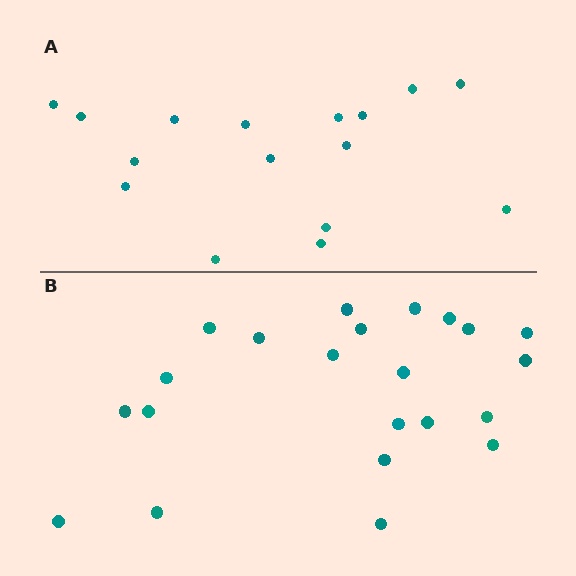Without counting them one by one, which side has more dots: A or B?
Region B (the bottom region) has more dots.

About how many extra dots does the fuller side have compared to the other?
Region B has about 6 more dots than region A.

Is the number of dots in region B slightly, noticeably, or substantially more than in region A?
Region B has noticeably more, but not dramatically so. The ratio is roughly 1.4 to 1.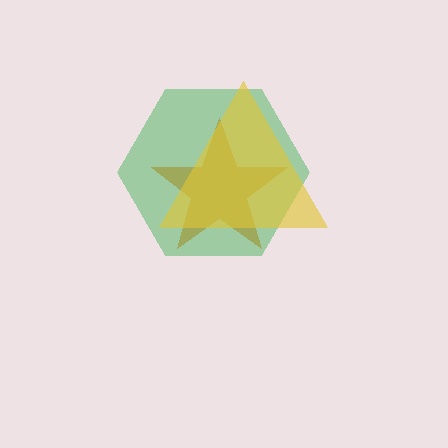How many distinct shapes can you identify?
There are 3 distinct shapes: an orange star, a green hexagon, a yellow triangle.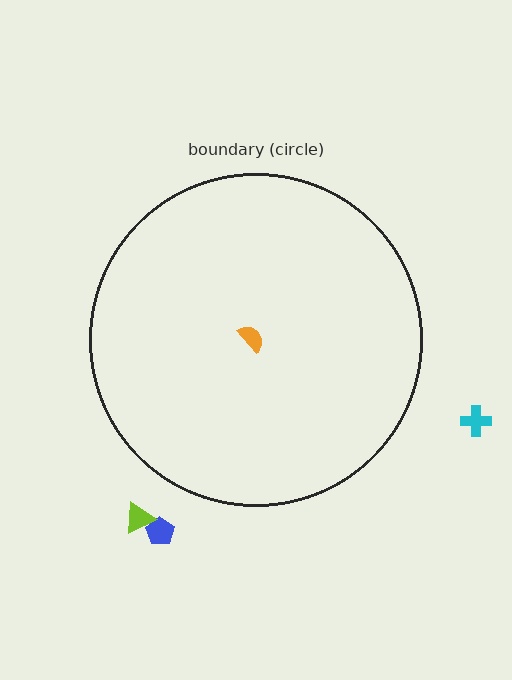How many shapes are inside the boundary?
1 inside, 3 outside.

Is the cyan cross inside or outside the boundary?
Outside.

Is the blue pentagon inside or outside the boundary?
Outside.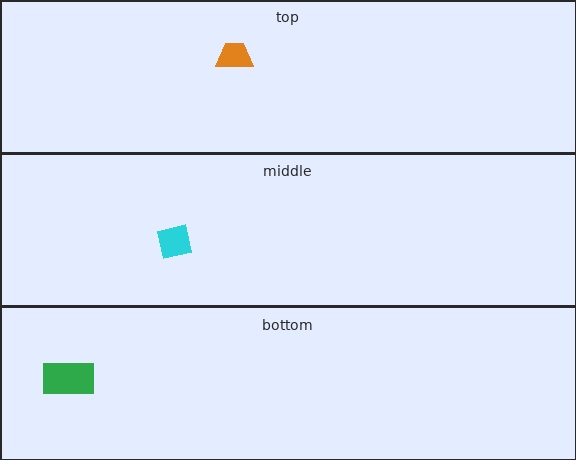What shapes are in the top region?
The orange trapezoid.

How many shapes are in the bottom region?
1.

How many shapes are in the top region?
1.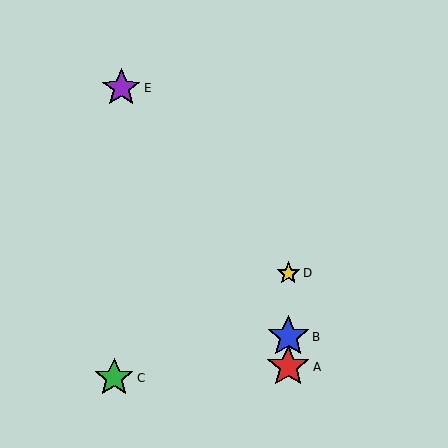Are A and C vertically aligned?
No, A is at x≈288 and C is at x≈114.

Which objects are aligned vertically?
Objects A, B, D are aligned vertically.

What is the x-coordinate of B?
Object B is at x≈288.